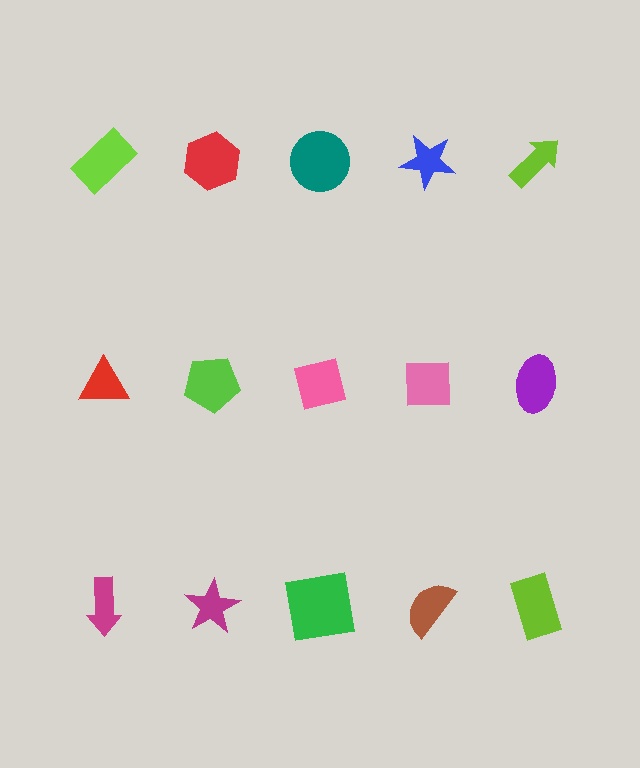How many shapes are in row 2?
5 shapes.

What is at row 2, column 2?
A lime pentagon.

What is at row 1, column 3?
A teal circle.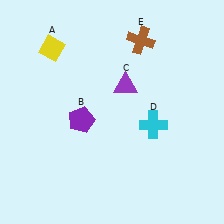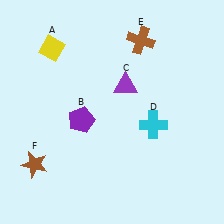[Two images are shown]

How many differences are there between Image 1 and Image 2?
There is 1 difference between the two images.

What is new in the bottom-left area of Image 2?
A brown star (F) was added in the bottom-left area of Image 2.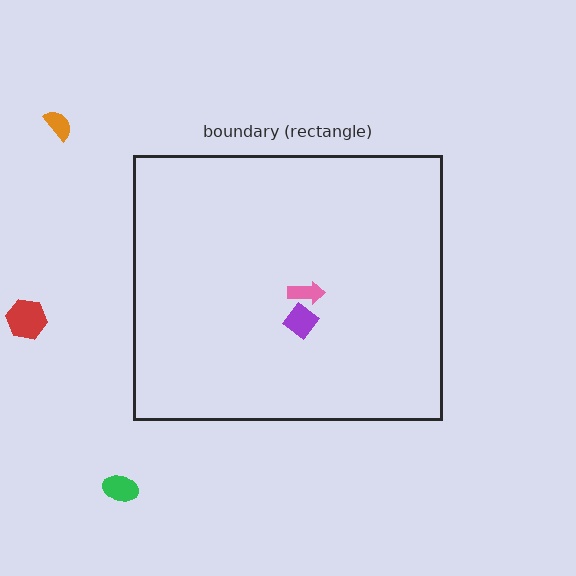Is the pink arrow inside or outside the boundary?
Inside.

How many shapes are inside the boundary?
2 inside, 3 outside.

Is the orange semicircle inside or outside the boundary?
Outside.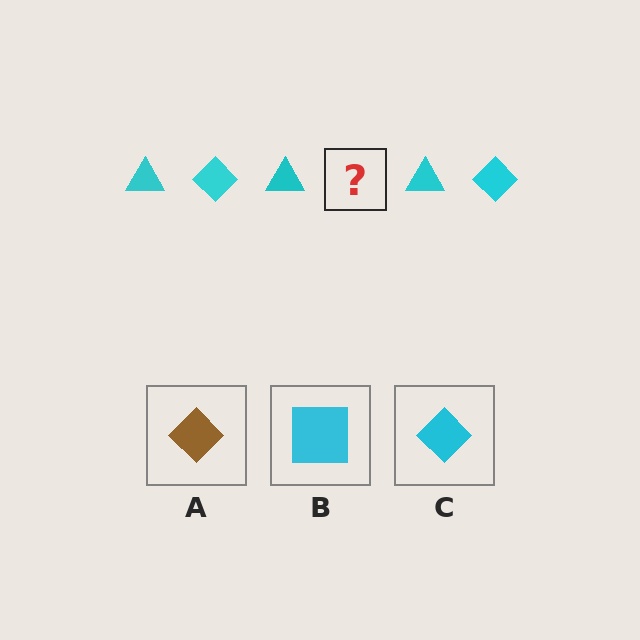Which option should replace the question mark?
Option C.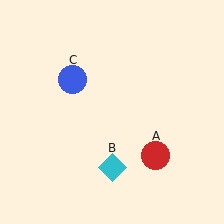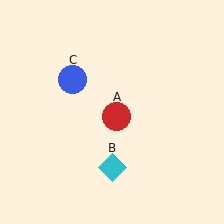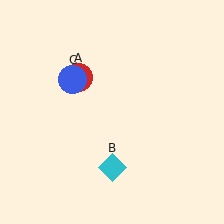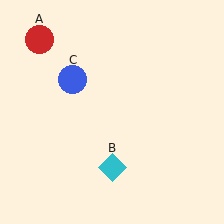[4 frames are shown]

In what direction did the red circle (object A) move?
The red circle (object A) moved up and to the left.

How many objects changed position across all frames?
1 object changed position: red circle (object A).